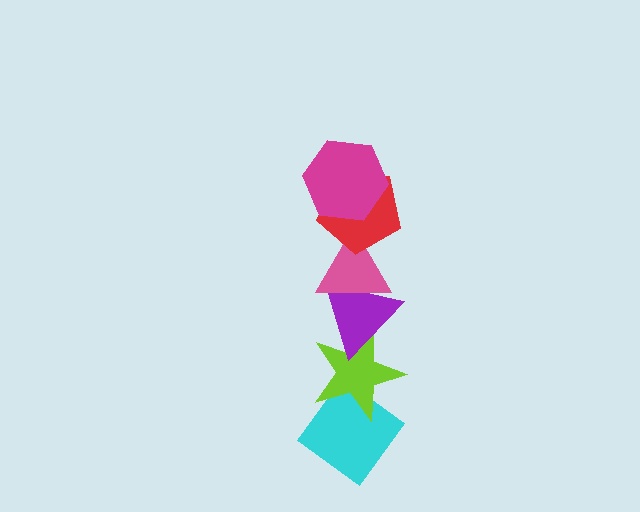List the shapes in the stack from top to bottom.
From top to bottom: the magenta hexagon, the red pentagon, the pink triangle, the purple triangle, the lime star, the cyan diamond.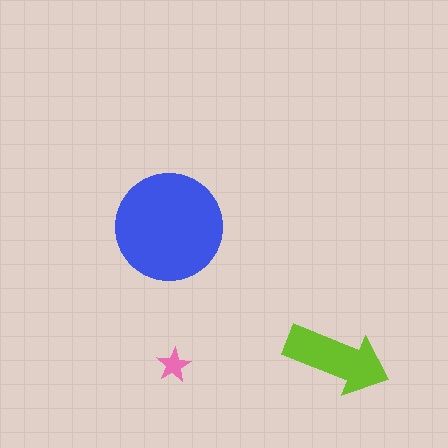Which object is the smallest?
The pink star.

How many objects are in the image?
There are 3 objects in the image.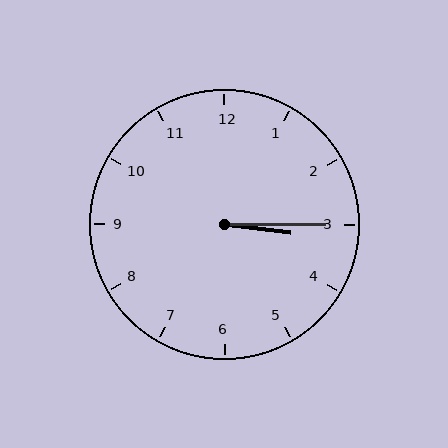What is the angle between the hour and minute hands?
Approximately 8 degrees.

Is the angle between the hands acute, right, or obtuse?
It is acute.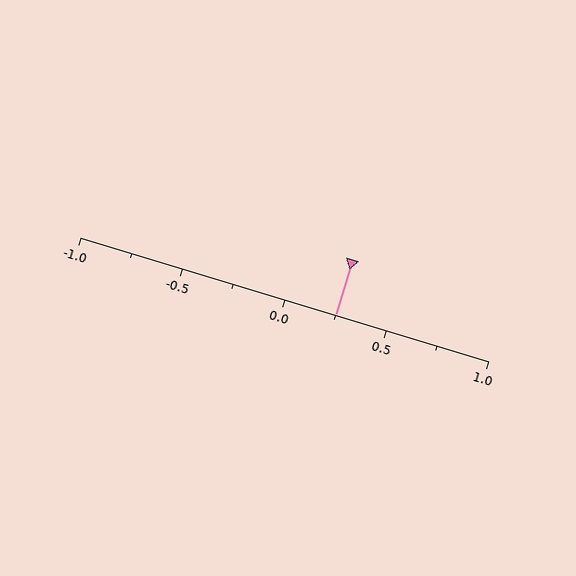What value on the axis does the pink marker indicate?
The marker indicates approximately 0.25.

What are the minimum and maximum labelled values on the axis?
The axis runs from -1.0 to 1.0.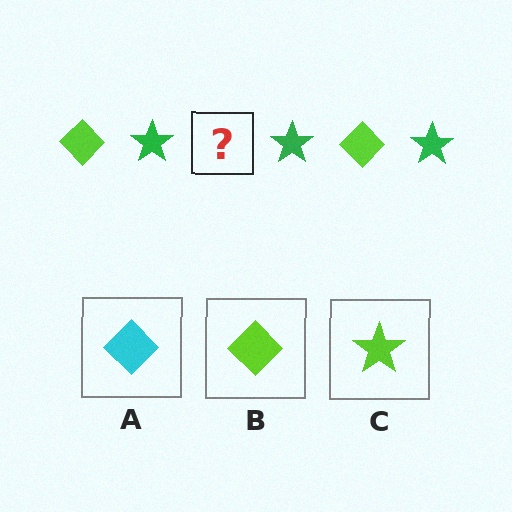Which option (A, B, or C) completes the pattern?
B.